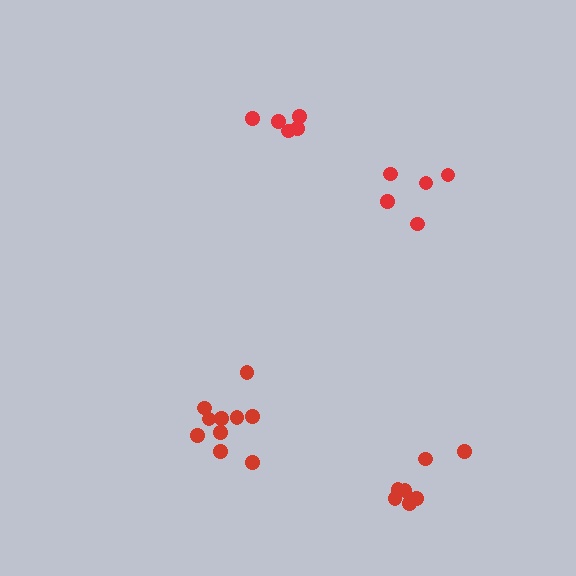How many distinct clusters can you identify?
There are 4 distinct clusters.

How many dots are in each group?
Group 1: 5 dots, Group 2: 10 dots, Group 3: 7 dots, Group 4: 5 dots (27 total).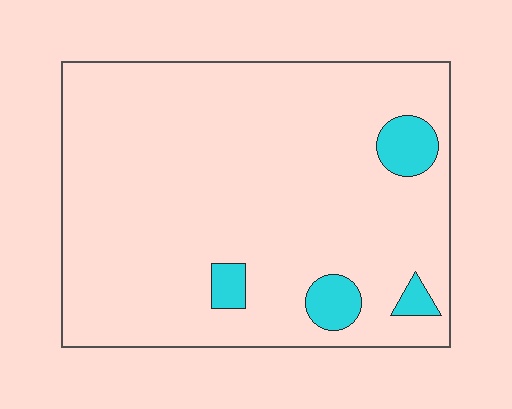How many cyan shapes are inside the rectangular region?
4.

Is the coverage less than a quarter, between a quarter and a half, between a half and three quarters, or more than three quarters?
Less than a quarter.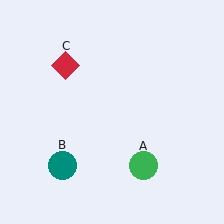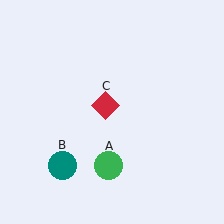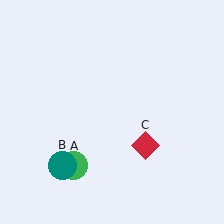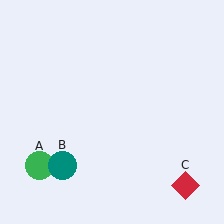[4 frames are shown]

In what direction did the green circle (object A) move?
The green circle (object A) moved left.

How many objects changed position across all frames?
2 objects changed position: green circle (object A), red diamond (object C).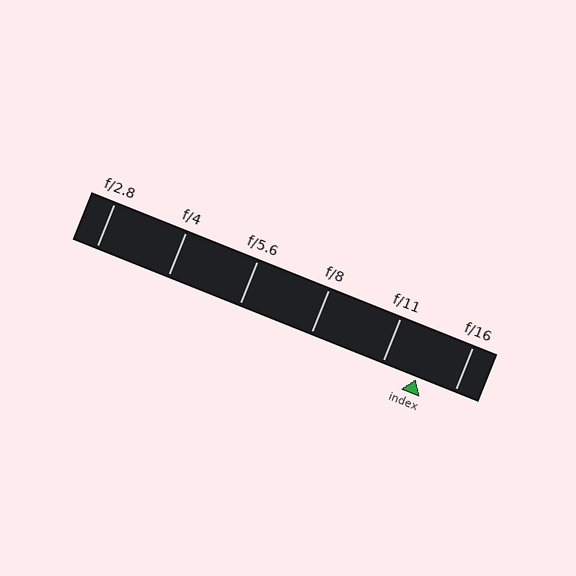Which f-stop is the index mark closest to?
The index mark is closest to f/11.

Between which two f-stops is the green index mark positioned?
The index mark is between f/11 and f/16.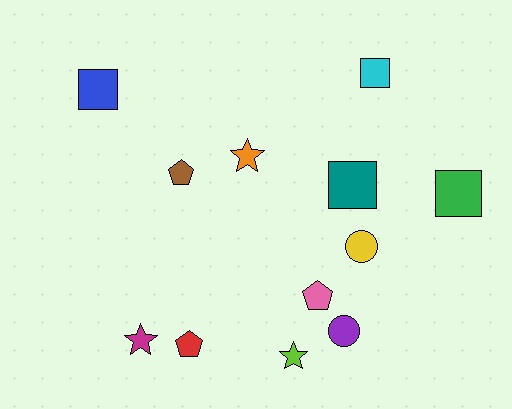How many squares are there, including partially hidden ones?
There are 4 squares.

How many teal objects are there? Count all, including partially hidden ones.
There is 1 teal object.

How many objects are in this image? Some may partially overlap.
There are 12 objects.